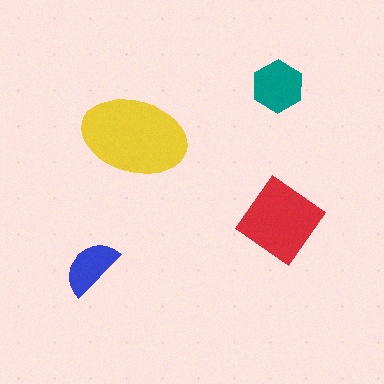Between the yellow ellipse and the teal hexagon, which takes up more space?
The yellow ellipse.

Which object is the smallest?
The blue semicircle.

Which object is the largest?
The yellow ellipse.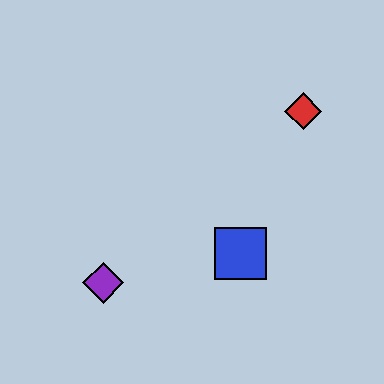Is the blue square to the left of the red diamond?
Yes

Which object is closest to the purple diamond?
The blue square is closest to the purple diamond.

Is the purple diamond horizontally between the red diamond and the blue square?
No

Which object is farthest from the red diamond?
The purple diamond is farthest from the red diamond.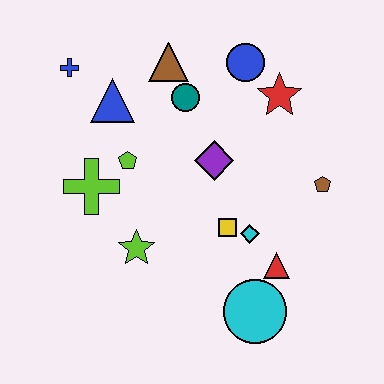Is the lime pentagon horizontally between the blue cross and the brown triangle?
Yes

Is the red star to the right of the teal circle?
Yes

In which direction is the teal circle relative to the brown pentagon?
The teal circle is to the left of the brown pentagon.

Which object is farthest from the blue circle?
The cyan circle is farthest from the blue circle.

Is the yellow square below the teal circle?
Yes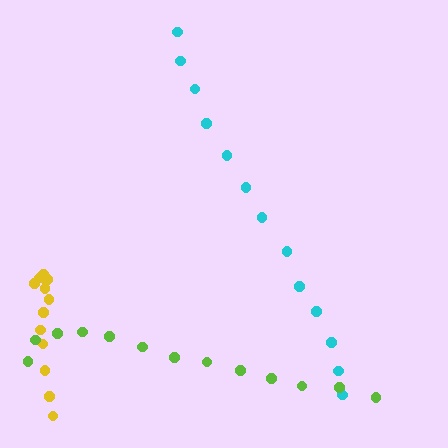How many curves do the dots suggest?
There are 3 distinct paths.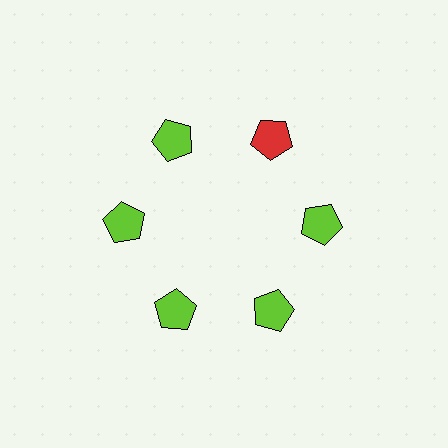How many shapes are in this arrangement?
There are 6 shapes arranged in a ring pattern.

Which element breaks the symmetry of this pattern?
The red pentagon at roughly the 1 o'clock position breaks the symmetry. All other shapes are lime pentagons.